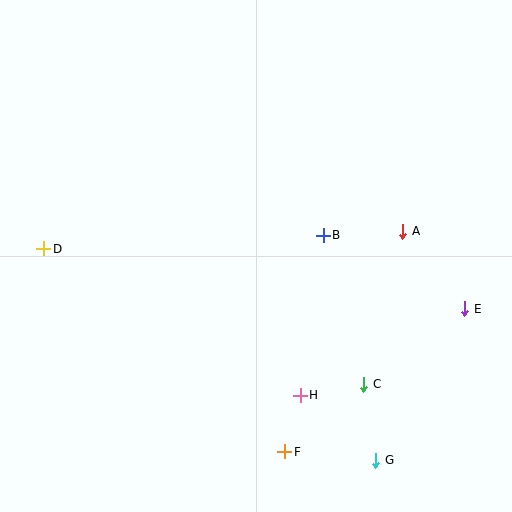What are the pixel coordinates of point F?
Point F is at (285, 452).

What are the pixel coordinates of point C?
Point C is at (364, 384).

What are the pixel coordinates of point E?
Point E is at (465, 309).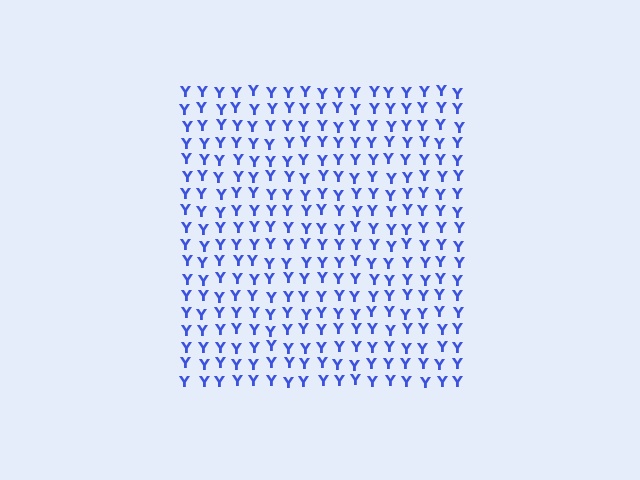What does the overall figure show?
The overall figure shows a square.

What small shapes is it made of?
It is made of small letter Y's.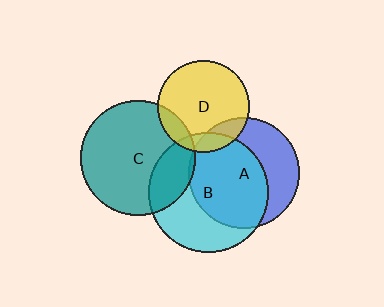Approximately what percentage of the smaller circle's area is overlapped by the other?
Approximately 25%.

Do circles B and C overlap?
Yes.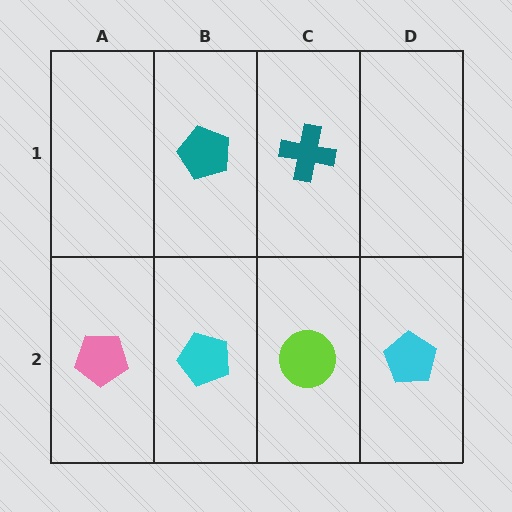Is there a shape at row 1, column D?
No, that cell is empty.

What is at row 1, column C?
A teal cross.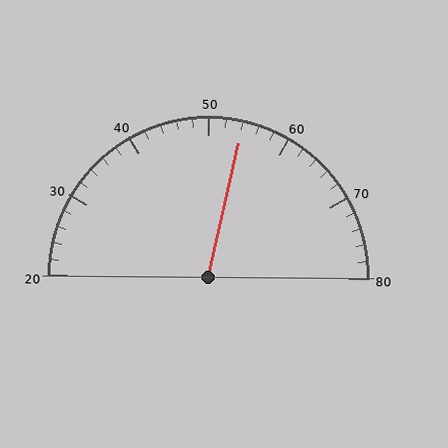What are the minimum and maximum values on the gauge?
The gauge ranges from 20 to 80.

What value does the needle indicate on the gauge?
The needle indicates approximately 54.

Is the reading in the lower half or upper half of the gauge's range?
The reading is in the upper half of the range (20 to 80).